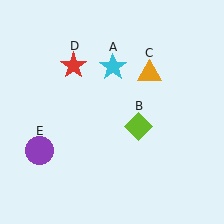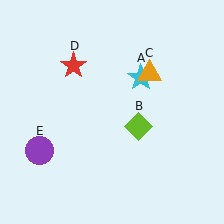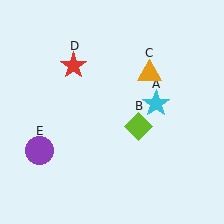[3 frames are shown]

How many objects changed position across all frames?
1 object changed position: cyan star (object A).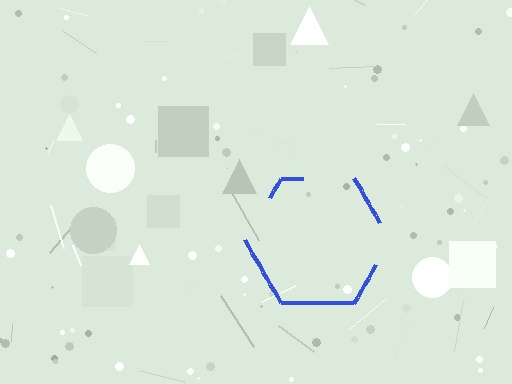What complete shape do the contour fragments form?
The contour fragments form a hexagon.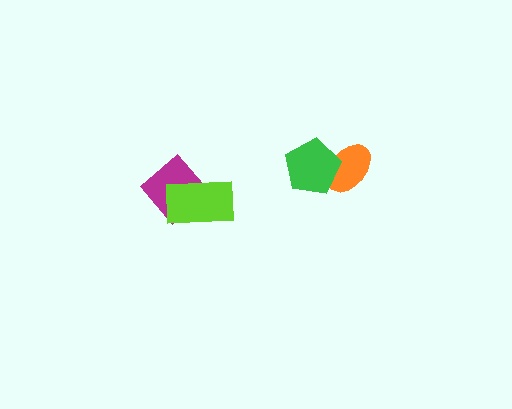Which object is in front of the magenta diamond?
The lime rectangle is in front of the magenta diamond.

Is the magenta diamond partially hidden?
Yes, it is partially covered by another shape.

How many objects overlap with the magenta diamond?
1 object overlaps with the magenta diamond.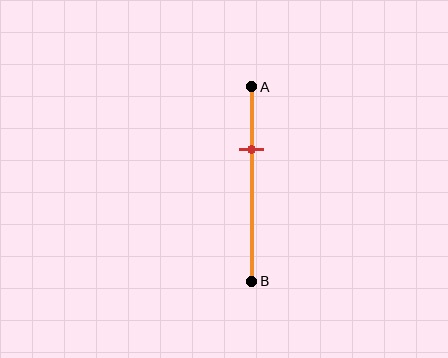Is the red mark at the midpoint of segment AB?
No, the mark is at about 30% from A, not at the 50% midpoint.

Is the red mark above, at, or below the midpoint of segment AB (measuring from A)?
The red mark is above the midpoint of segment AB.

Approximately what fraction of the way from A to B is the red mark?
The red mark is approximately 30% of the way from A to B.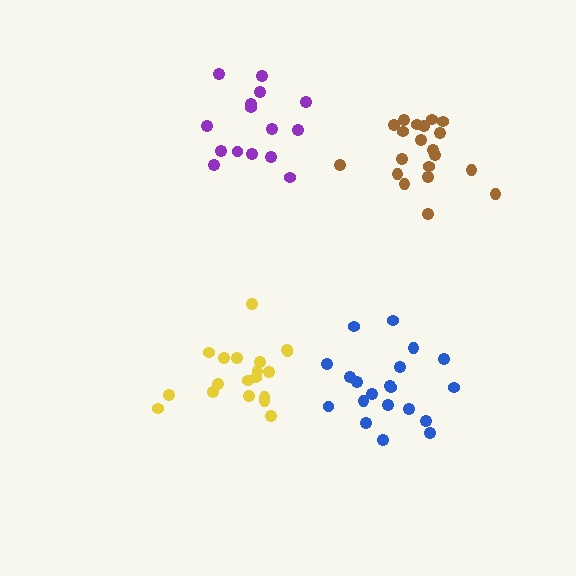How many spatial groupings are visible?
There are 4 spatial groupings.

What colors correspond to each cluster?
The clusters are colored: blue, yellow, purple, brown.